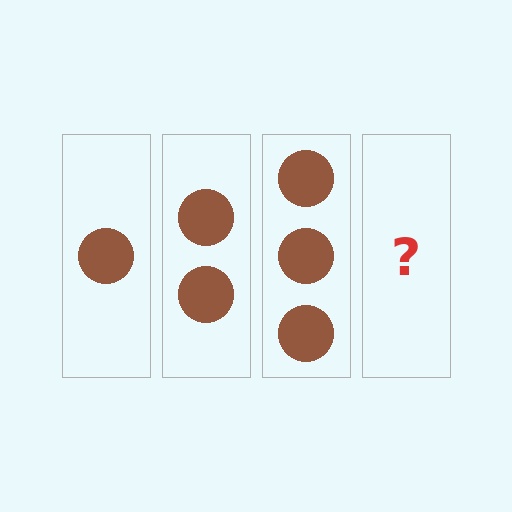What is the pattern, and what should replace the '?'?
The pattern is that each step adds one more circle. The '?' should be 4 circles.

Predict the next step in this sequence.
The next step is 4 circles.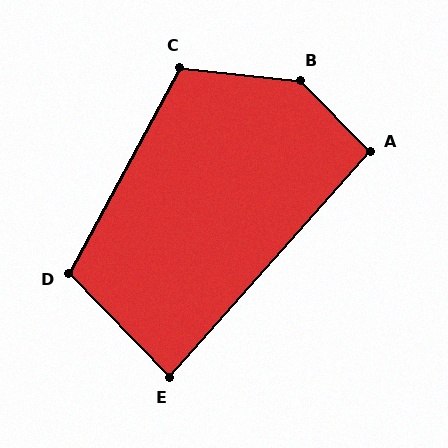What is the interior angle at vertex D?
Approximately 108 degrees (obtuse).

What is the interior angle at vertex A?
Approximately 94 degrees (approximately right).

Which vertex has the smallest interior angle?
E, at approximately 86 degrees.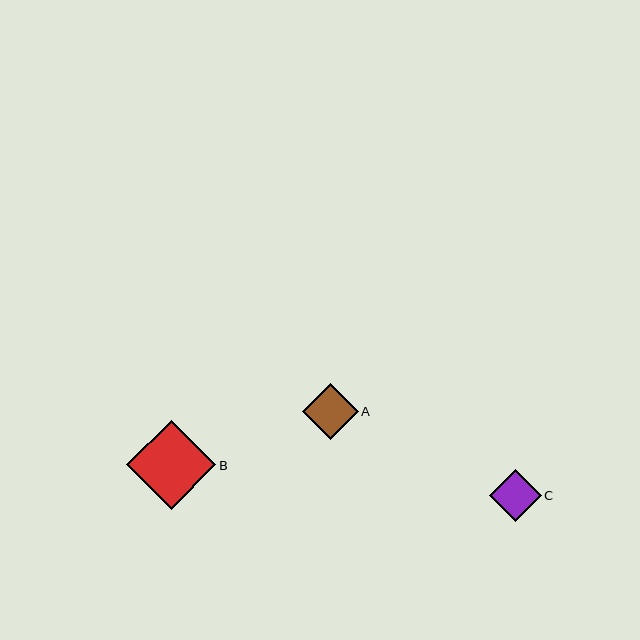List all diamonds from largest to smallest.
From largest to smallest: B, A, C.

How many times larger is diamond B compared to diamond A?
Diamond B is approximately 1.6 times the size of diamond A.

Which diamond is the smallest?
Diamond C is the smallest with a size of approximately 52 pixels.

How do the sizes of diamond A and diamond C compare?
Diamond A and diamond C are approximately the same size.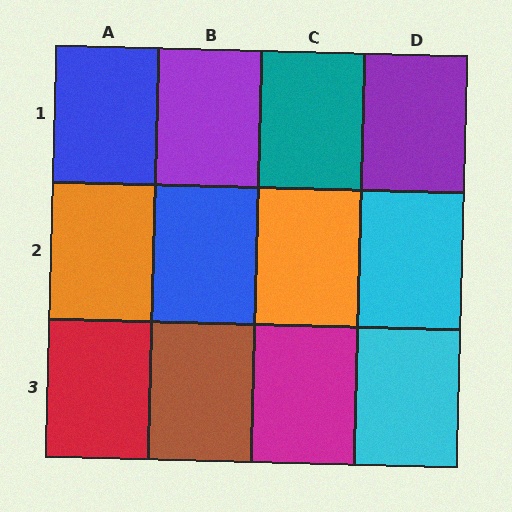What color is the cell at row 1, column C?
Teal.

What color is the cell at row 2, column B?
Blue.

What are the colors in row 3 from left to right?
Red, brown, magenta, cyan.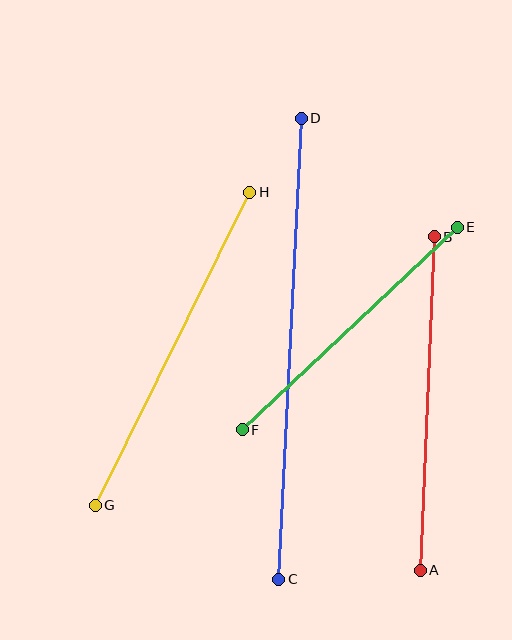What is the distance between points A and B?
The distance is approximately 334 pixels.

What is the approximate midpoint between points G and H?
The midpoint is at approximately (173, 349) pixels.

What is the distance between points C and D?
The distance is approximately 462 pixels.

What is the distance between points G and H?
The distance is approximately 349 pixels.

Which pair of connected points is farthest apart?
Points C and D are farthest apart.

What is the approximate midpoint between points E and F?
The midpoint is at approximately (350, 329) pixels.